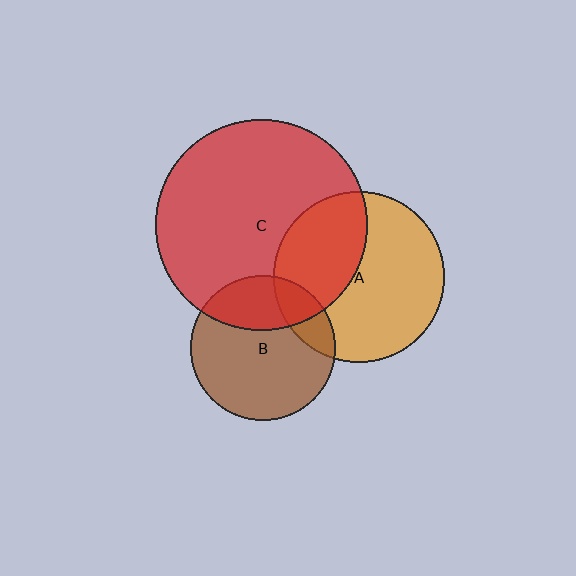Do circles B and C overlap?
Yes.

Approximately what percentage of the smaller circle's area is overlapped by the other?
Approximately 30%.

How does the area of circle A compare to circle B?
Approximately 1.4 times.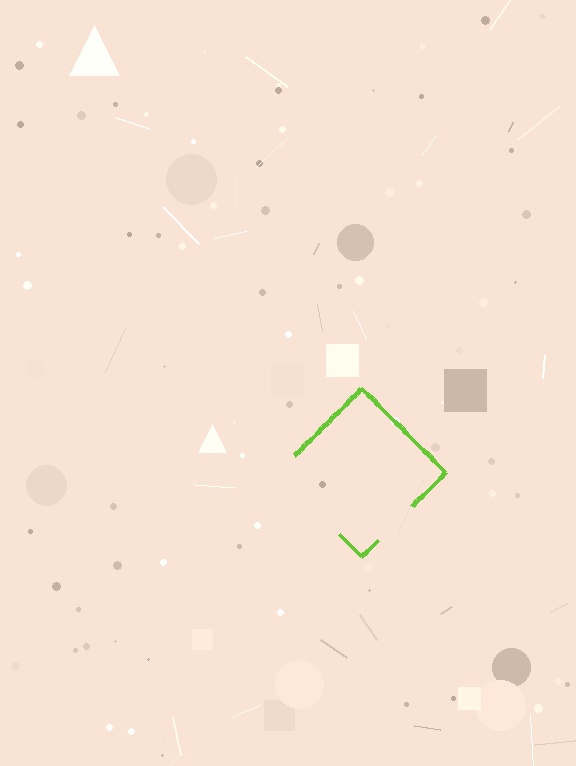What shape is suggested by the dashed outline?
The dashed outline suggests a diamond.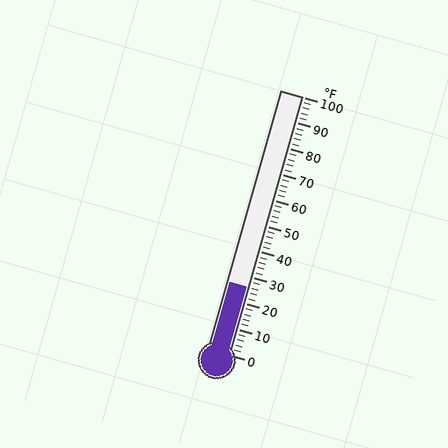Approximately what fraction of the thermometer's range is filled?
The thermometer is filled to approximately 25% of its range.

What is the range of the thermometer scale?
The thermometer scale ranges from 0°F to 100°F.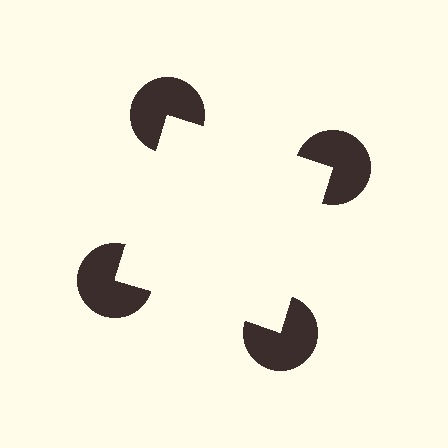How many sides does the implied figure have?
4 sides.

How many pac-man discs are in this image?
There are 4 — one at each vertex of the illusory square.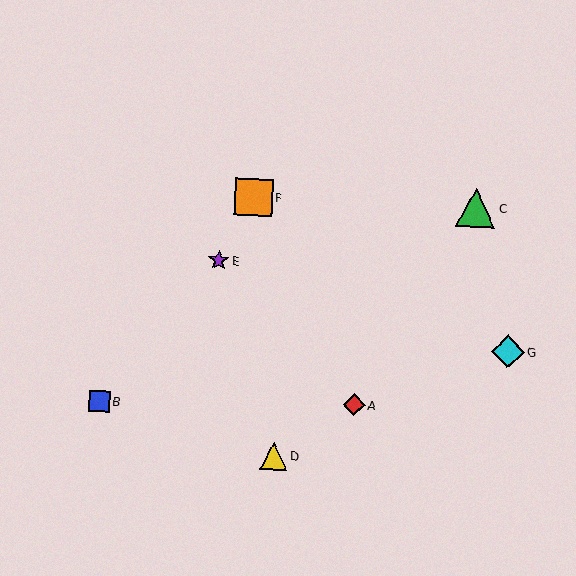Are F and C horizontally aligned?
Yes, both are at y≈197.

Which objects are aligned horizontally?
Objects C, F are aligned horizontally.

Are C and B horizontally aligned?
No, C is at y≈208 and B is at y≈401.